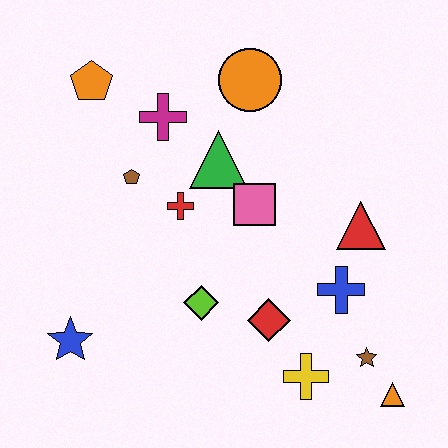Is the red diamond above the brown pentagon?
No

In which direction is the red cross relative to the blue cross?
The red cross is to the left of the blue cross.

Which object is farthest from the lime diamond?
The orange pentagon is farthest from the lime diamond.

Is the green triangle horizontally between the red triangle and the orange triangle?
No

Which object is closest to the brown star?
The orange triangle is closest to the brown star.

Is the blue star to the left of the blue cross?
Yes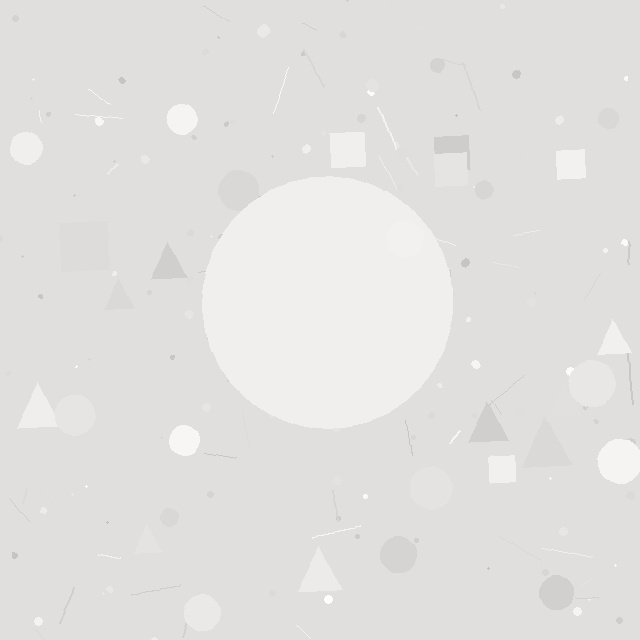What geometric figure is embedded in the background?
A circle is embedded in the background.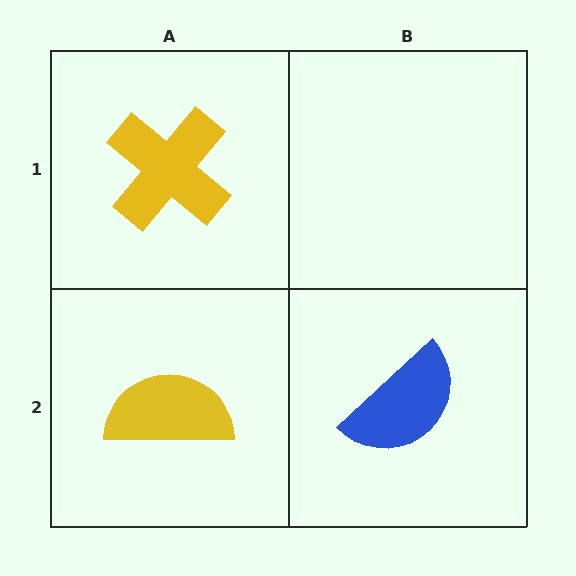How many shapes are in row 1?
1 shape.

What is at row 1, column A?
A yellow cross.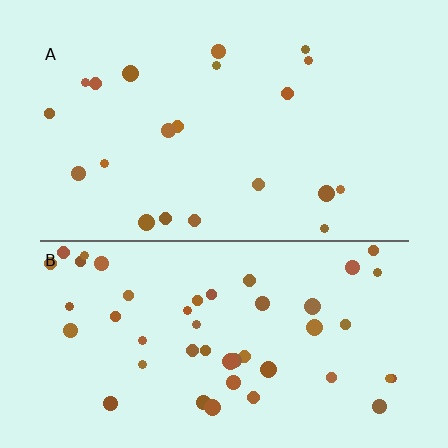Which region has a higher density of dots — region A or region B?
B (the bottom).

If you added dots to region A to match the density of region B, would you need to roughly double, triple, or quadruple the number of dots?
Approximately double.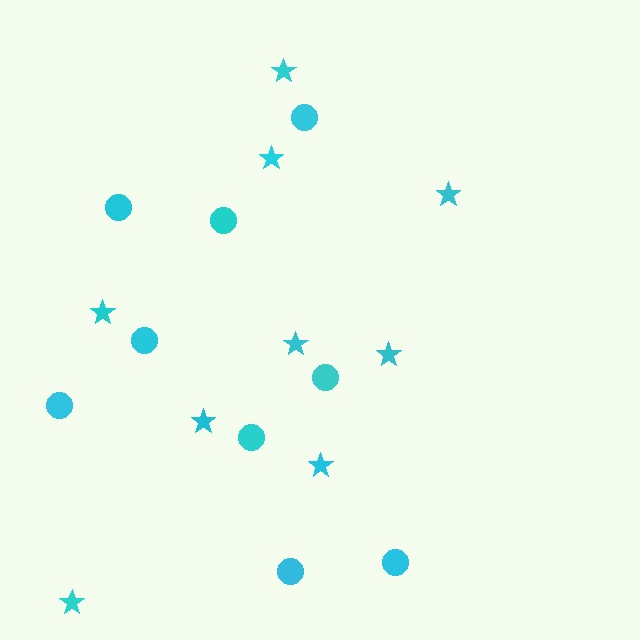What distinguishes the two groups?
There are 2 groups: one group of circles (9) and one group of stars (9).